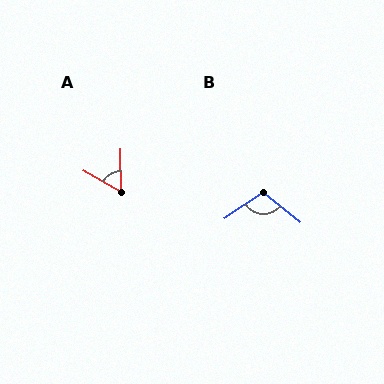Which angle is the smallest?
A, at approximately 60 degrees.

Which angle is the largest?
B, at approximately 108 degrees.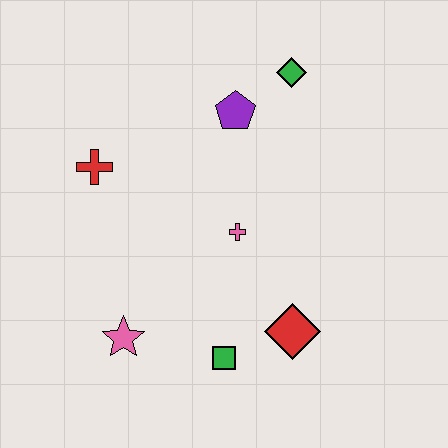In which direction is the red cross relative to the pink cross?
The red cross is to the left of the pink cross.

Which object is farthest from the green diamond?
The pink star is farthest from the green diamond.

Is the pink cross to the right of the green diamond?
No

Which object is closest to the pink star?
The green square is closest to the pink star.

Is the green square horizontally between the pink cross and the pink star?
Yes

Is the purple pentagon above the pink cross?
Yes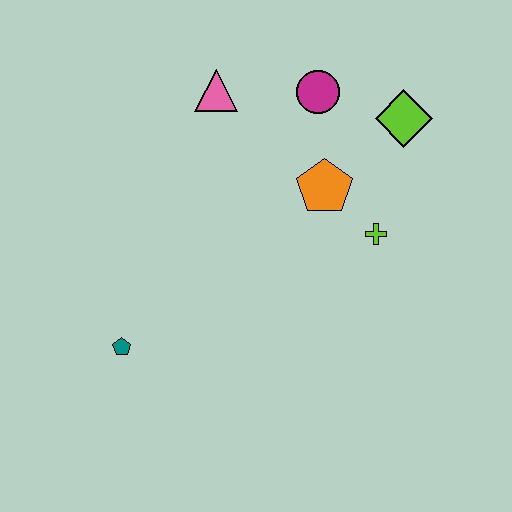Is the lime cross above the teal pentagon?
Yes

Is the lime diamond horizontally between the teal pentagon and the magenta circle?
No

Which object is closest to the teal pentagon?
The orange pentagon is closest to the teal pentagon.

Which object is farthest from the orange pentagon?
The teal pentagon is farthest from the orange pentagon.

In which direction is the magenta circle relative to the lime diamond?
The magenta circle is to the left of the lime diamond.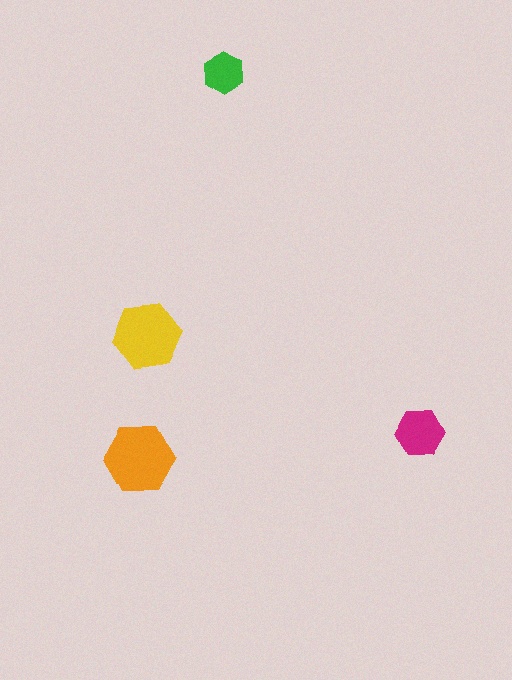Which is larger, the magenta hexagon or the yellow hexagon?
The yellow one.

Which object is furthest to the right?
The magenta hexagon is rightmost.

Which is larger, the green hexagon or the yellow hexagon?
The yellow one.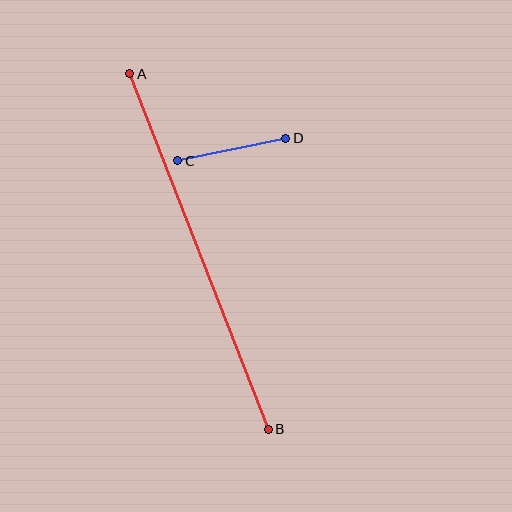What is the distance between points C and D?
The distance is approximately 110 pixels.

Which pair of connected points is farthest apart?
Points A and B are farthest apart.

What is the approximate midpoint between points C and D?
The midpoint is at approximately (232, 149) pixels.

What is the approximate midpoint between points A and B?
The midpoint is at approximately (199, 251) pixels.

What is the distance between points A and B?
The distance is approximately 381 pixels.